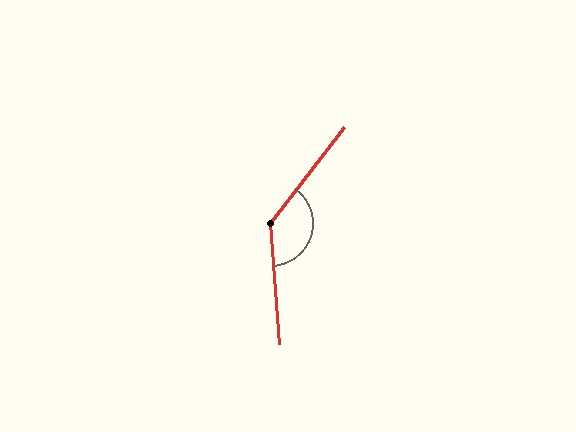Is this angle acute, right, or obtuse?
It is obtuse.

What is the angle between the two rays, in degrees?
Approximately 138 degrees.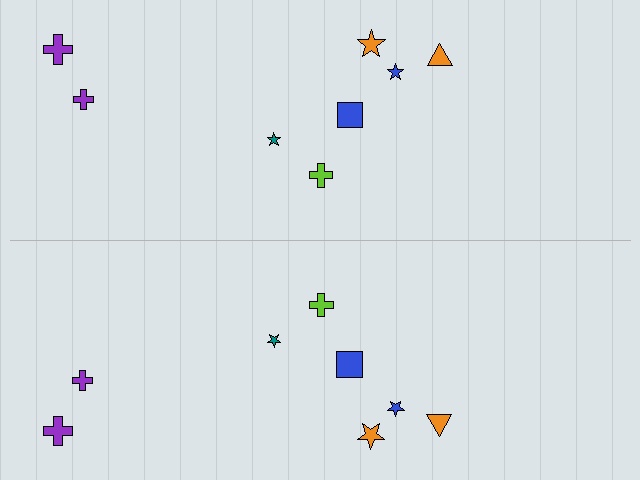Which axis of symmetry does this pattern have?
The pattern has a horizontal axis of symmetry running through the center of the image.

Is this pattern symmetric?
Yes, this pattern has bilateral (reflection) symmetry.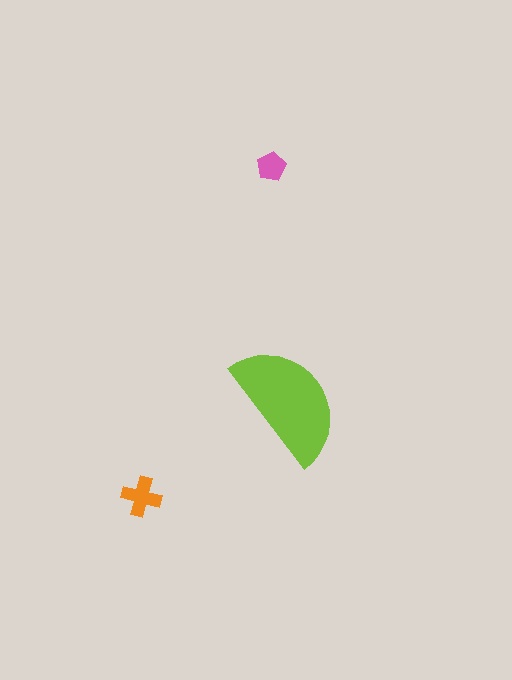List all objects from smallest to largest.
The pink pentagon, the orange cross, the lime semicircle.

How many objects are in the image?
There are 3 objects in the image.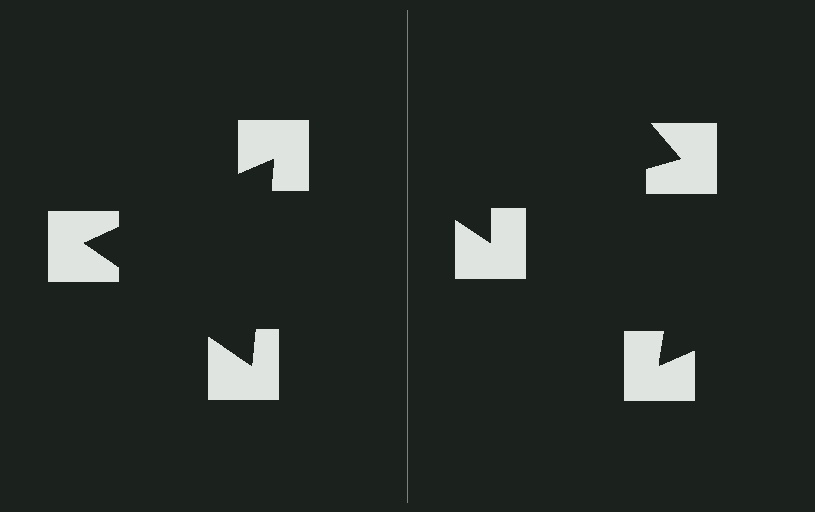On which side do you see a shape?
An illusory triangle appears on the left side. On the right side the wedge cuts are rotated, so no coherent shape forms.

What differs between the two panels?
The notched squares are positioned identically on both sides; only the wedge orientations differ. On the left they align to a triangle; on the right they are misaligned.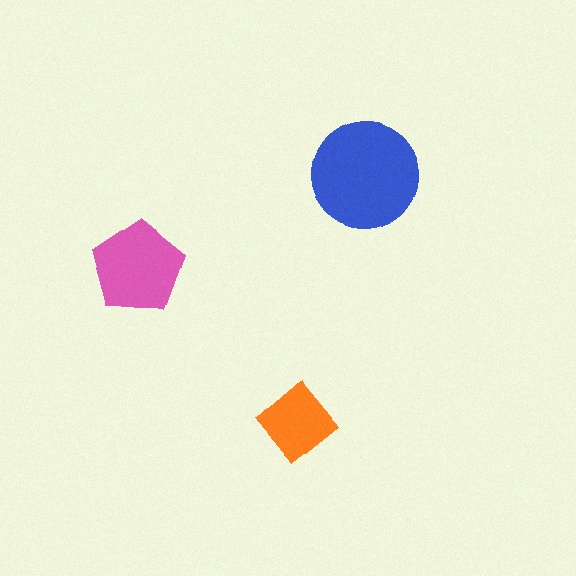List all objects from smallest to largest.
The orange diamond, the pink pentagon, the blue circle.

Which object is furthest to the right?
The blue circle is rightmost.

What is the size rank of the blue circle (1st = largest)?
1st.